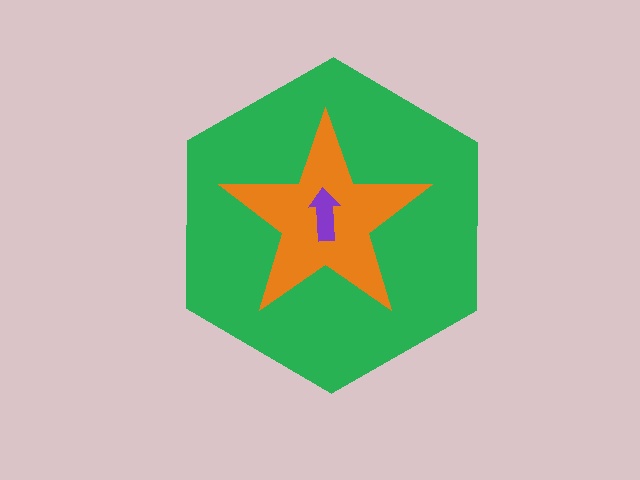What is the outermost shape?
The green hexagon.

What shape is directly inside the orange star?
The purple arrow.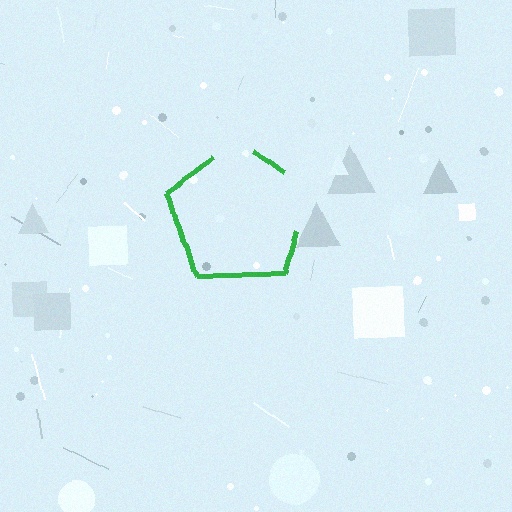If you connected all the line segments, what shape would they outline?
They would outline a pentagon.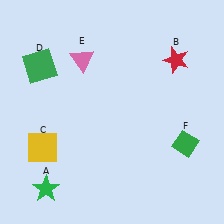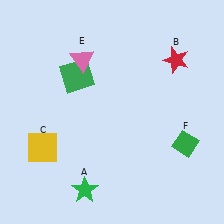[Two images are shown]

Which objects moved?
The objects that moved are: the green star (A), the green square (D).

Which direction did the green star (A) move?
The green star (A) moved right.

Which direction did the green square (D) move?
The green square (D) moved right.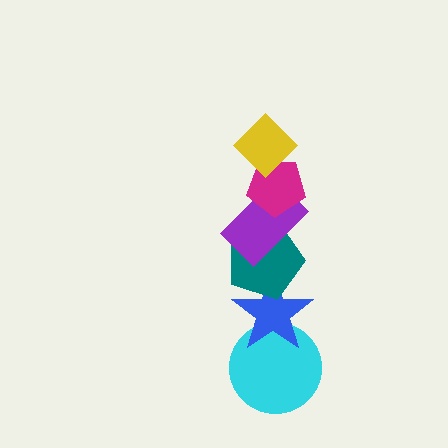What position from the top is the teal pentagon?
The teal pentagon is 4th from the top.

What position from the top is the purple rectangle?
The purple rectangle is 3rd from the top.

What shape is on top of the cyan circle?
The blue star is on top of the cyan circle.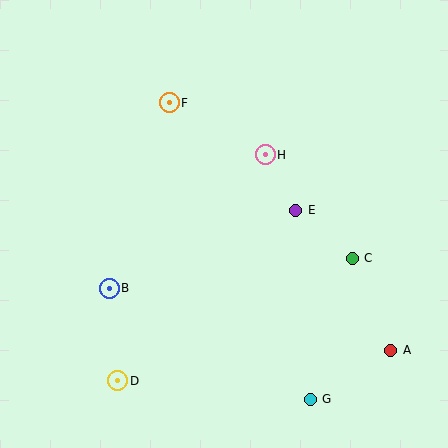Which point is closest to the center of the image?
Point E at (296, 210) is closest to the center.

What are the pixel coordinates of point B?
Point B is at (109, 288).